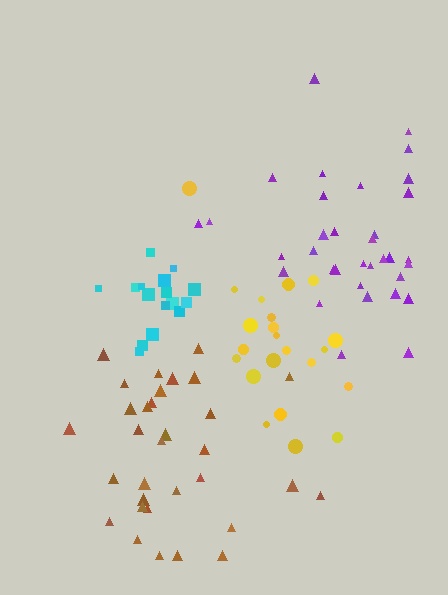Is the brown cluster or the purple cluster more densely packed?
Purple.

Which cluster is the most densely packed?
Cyan.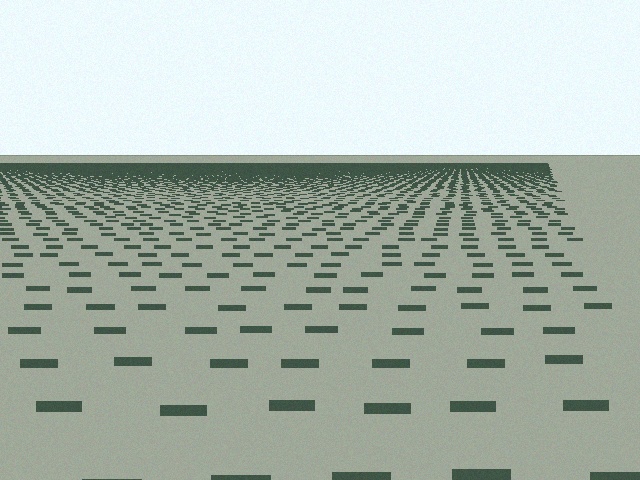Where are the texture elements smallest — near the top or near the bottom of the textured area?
Near the top.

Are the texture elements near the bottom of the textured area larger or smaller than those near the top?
Larger. Near the bottom, elements are closer to the viewer and appear at a bigger on-screen size.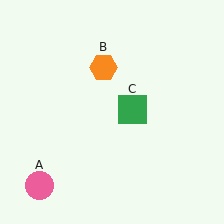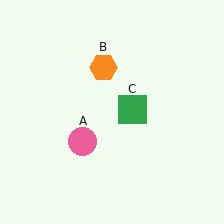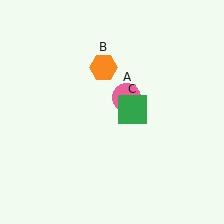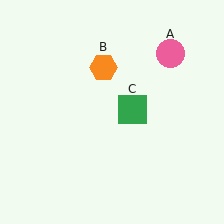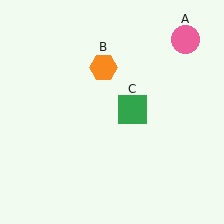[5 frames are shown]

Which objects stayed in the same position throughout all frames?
Orange hexagon (object B) and green square (object C) remained stationary.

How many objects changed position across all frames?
1 object changed position: pink circle (object A).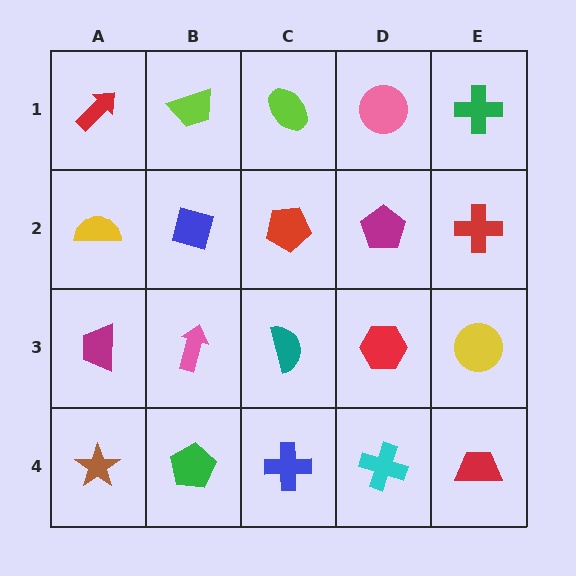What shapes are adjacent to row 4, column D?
A red hexagon (row 3, column D), a blue cross (row 4, column C), a red trapezoid (row 4, column E).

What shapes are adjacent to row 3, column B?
A blue square (row 2, column B), a green pentagon (row 4, column B), a magenta trapezoid (row 3, column A), a teal semicircle (row 3, column C).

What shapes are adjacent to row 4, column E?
A yellow circle (row 3, column E), a cyan cross (row 4, column D).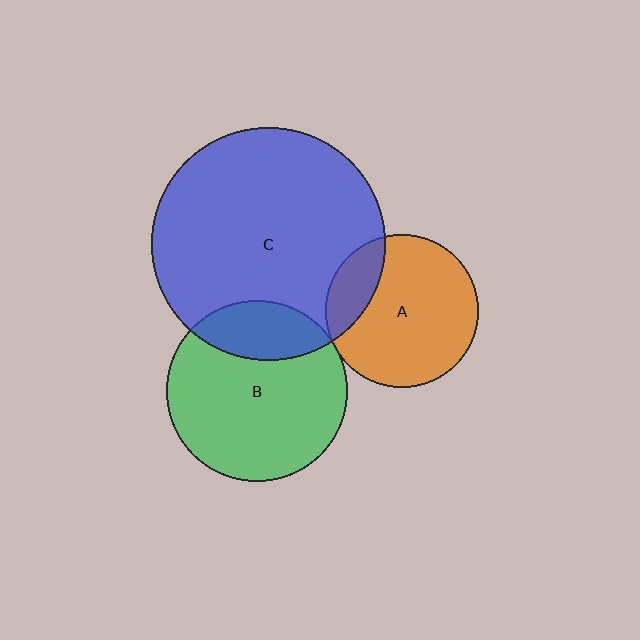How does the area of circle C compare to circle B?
Approximately 1.7 times.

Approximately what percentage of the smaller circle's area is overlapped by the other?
Approximately 25%.